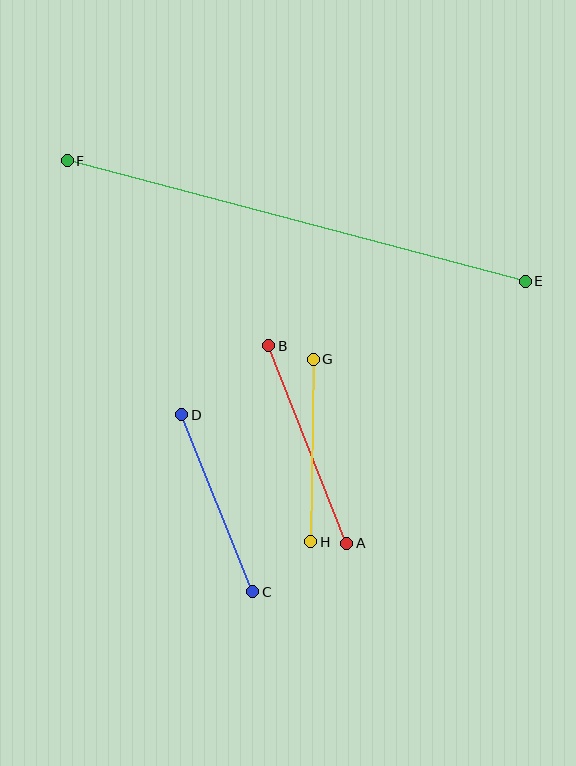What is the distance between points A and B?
The distance is approximately 212 pixels.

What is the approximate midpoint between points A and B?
The midpoint is at approximately (308, 445) pixels.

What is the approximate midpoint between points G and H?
The midpoint is at approximately (312, 450) pixels.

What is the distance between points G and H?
The distance is approximately 183 pixels.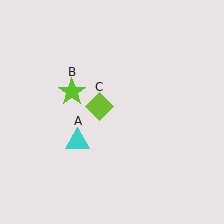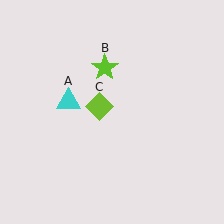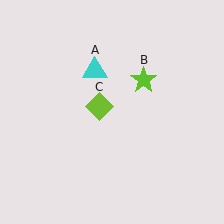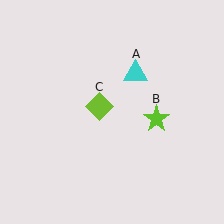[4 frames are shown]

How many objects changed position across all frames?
2 objects changed position: cyan triangle (object A), lime star (object B).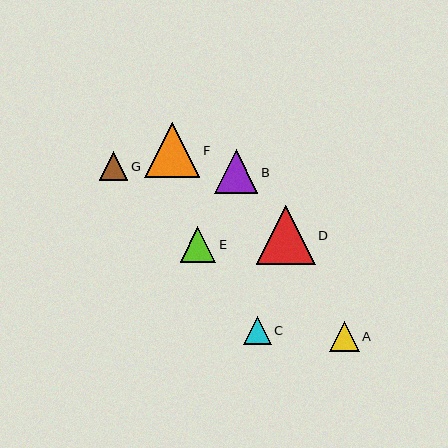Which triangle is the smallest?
Triangle C is the smallest with a size of approximately 28 pixels.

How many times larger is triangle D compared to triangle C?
Triangle D is approximately 2.1 times the size of triangle C.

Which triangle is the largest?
Triangle D is the largest with a size of approximately 59 pixels.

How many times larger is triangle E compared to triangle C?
Triangle E is approximately 1.3 times the size of triangle C.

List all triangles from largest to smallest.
From largest to smallest: D, F, B, E, A, G, C.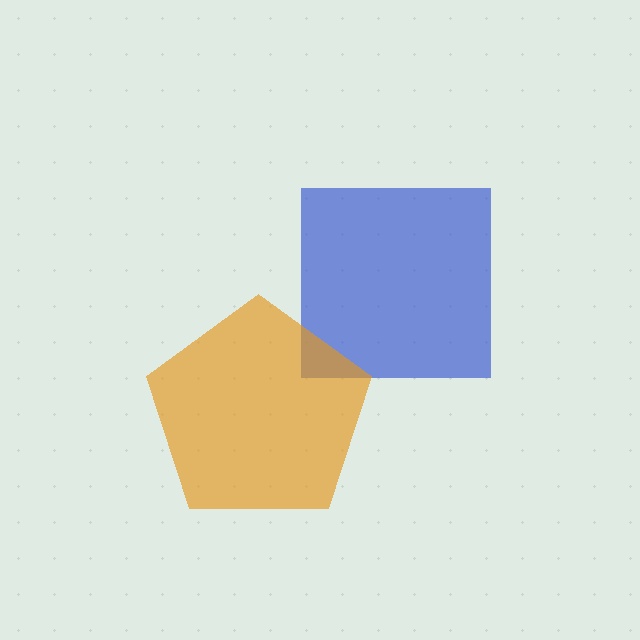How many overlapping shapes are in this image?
There are 2 overlapping shapes in the image.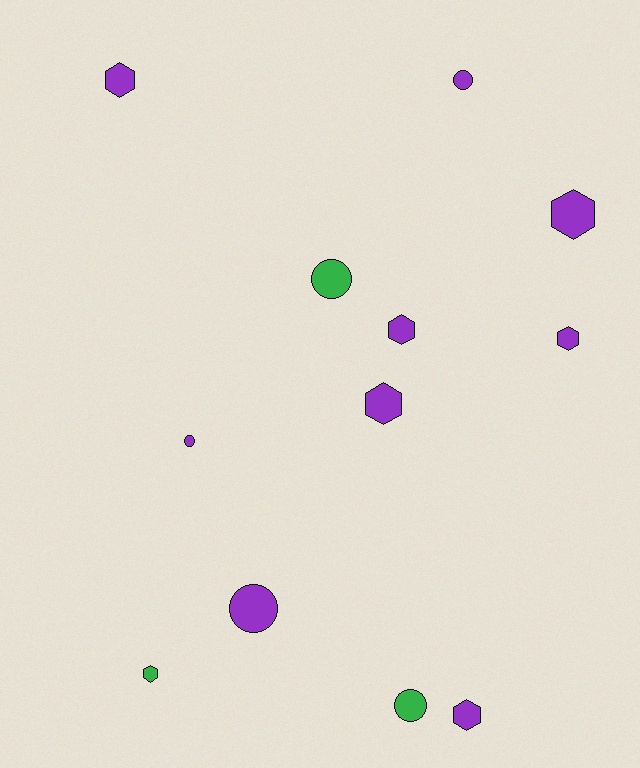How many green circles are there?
There are 2 green circles.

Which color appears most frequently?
Purple, with 9 objects.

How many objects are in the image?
There are 12 objects.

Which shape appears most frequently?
Hexagon, with 7 objects.